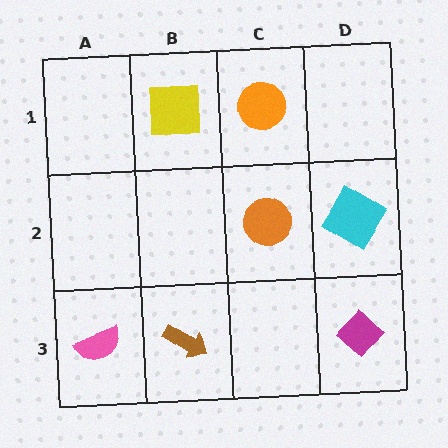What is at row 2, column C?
An orange circle.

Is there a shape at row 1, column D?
No, that cell is empty.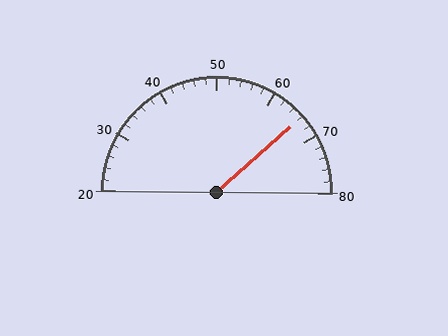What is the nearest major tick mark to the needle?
The nearest major tick mark is 70.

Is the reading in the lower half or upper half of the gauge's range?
The reading is in the upper half of the range (20 to 80).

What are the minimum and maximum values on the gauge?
The gauge ranges from 20 to 80.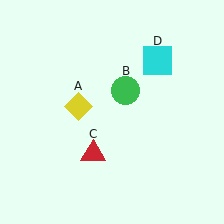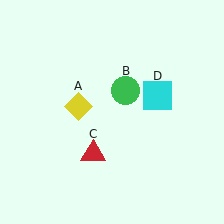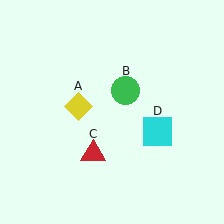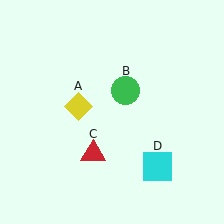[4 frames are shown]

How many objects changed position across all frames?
1 object changed position: cyan square (object D).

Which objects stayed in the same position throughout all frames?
Yellow diamond (object A) and green circle (object B) and red triangle (object C) remained stationary.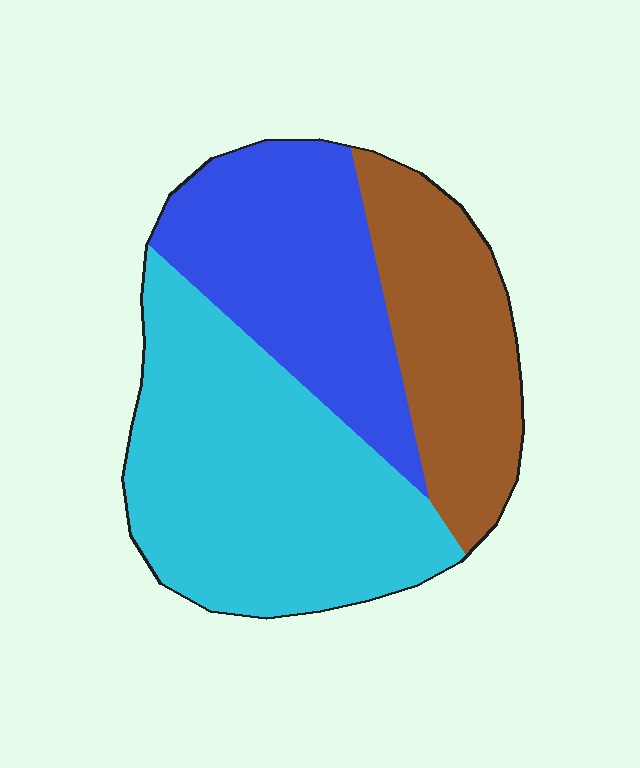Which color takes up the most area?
Cyan, at roughly 45%.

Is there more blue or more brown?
Blue.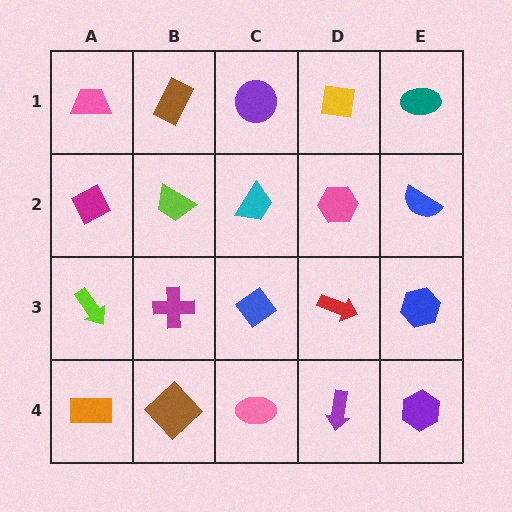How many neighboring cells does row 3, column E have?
3.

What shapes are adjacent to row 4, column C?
A blue diamond (row 3, column C), a brown diamond (row 4, column B), a purple arrow (row 4, column D).